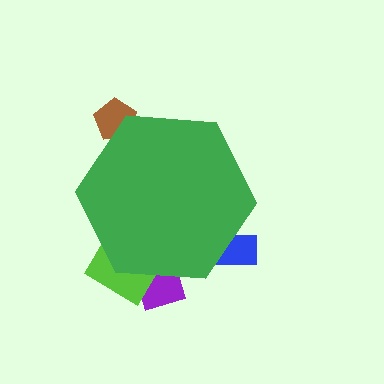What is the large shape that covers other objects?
A green hexagon.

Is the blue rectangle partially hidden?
Yes, the blue rectangle is partially hidden behind the green hexagon.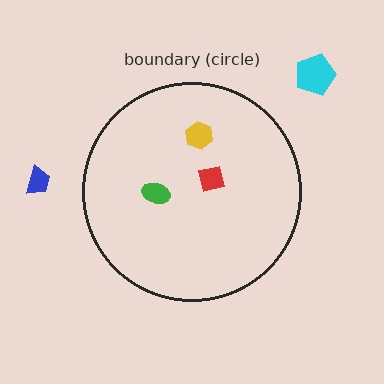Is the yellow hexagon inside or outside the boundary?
Inside.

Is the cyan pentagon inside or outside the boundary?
Outside.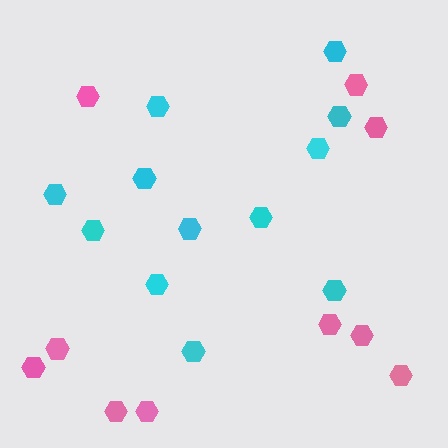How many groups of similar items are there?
There are 2 groups: one group of pink hexagons (10) and one group of cyan hexagons (12).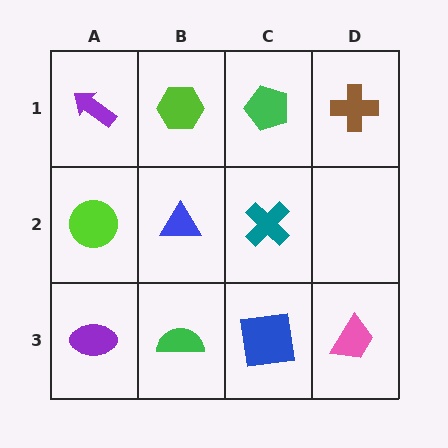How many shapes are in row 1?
4 shapes.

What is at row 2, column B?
A blue triangle.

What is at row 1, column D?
A brown cross.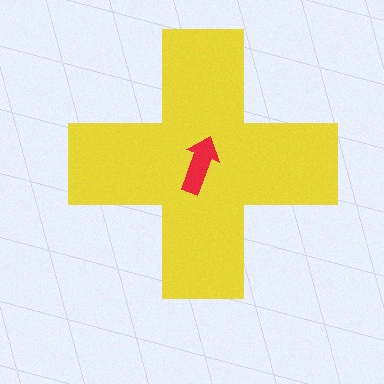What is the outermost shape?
The yellow cross.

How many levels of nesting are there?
2.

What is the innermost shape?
The red arrow.